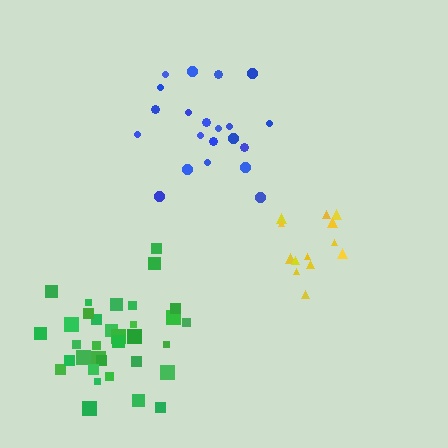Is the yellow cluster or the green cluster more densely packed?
Yellow.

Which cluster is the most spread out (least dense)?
Blue.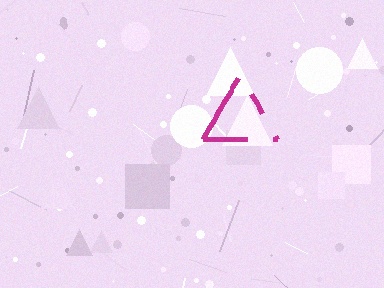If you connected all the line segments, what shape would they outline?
They would outline a triangle.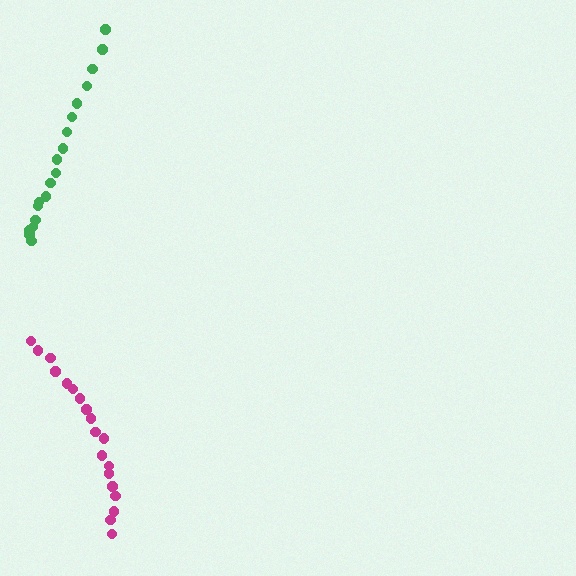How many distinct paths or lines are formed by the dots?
There are 2 distinct paths.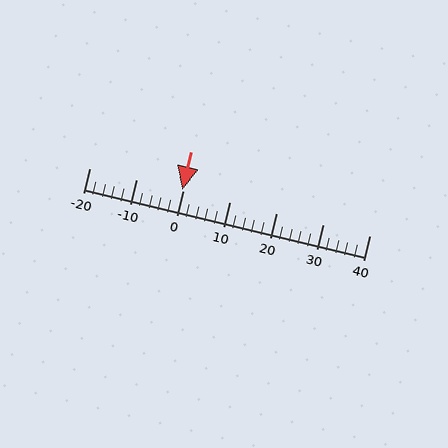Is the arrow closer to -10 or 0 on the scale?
The arrow is closer to 0.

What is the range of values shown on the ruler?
The ruler shows values from -20 to 40.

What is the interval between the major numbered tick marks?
The major tick marks are spaced 10 units apart.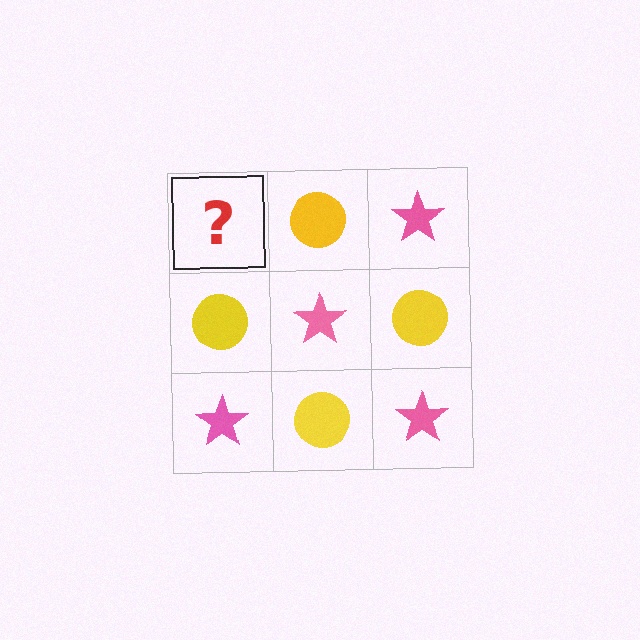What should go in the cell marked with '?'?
The missing cell should contain a pink star.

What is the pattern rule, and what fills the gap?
The rule is that it alternates pink star and yellow circle in a checkerboard pattern. The gap should be filled with a pink star.